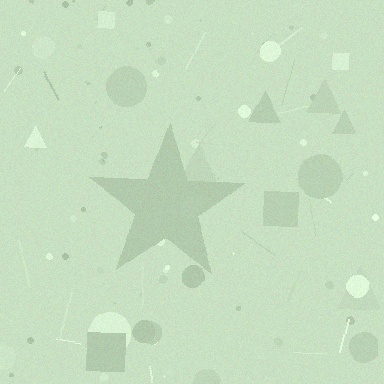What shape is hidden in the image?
A star is hidden in the image.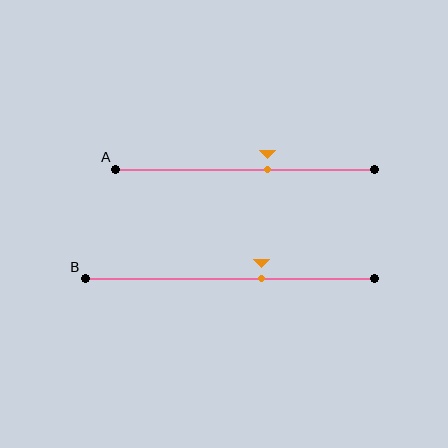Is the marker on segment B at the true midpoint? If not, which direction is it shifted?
No, the marker on segment B is shifted to the right by about 11% of the segment length.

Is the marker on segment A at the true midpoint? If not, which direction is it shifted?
No, the marker on segment A is shifted to the right by about 9% of the segment length.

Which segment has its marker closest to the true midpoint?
Segment A has its marker closest to the true midpoint.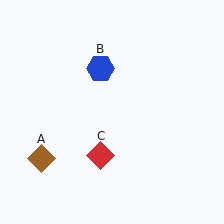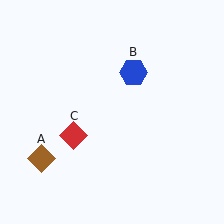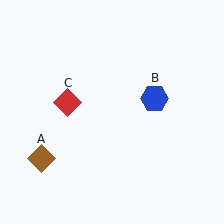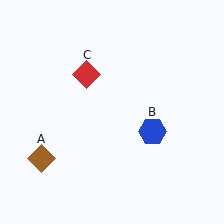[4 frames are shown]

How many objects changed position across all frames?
2 objects changed position: blue hexagon (object B), red diamond (object C).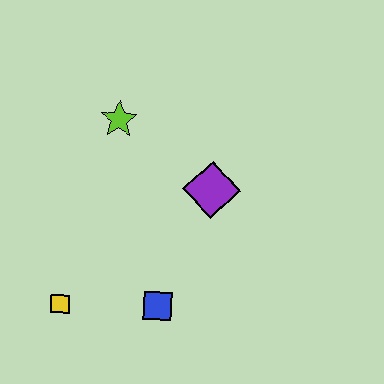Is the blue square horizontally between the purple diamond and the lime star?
Yes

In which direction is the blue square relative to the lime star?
The blue square is below the lime star.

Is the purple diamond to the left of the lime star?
No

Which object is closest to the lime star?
The purple diamond is closest to the lime star.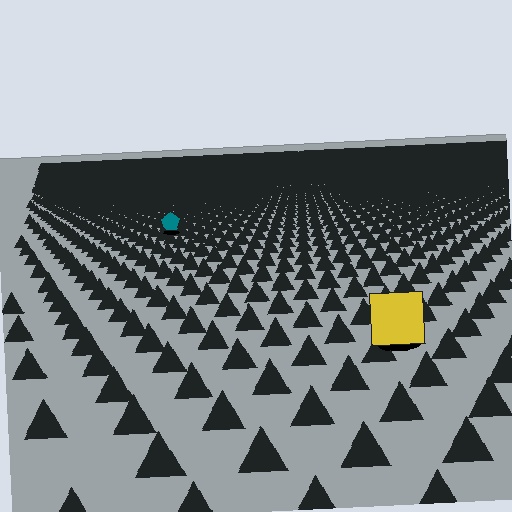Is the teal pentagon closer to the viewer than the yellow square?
No. The yellow square is closer — you can tell from the texture gradient: the ground texture is coarser near it.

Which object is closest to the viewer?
The yellow square is closest. The texture marks near it are larger and more spread out.